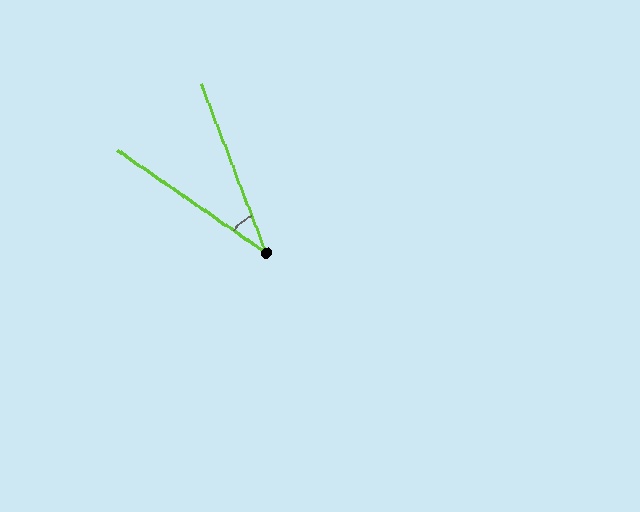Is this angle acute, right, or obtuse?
It is acute.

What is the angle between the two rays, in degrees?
Approximately 34 degrees.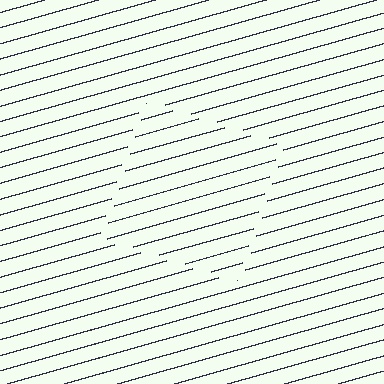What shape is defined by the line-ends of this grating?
An illusory square. The interior of the shape contains the same grating, shifted by half a period — the contour is defined by the phase discontinuity where line-ends from the inner and outer gratings abut.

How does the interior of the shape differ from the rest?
The interior of the shape contains the same grating, shifted by half a period — the contour is defined by the phase discontinuity where line-ends from the inner and outer gratings abut.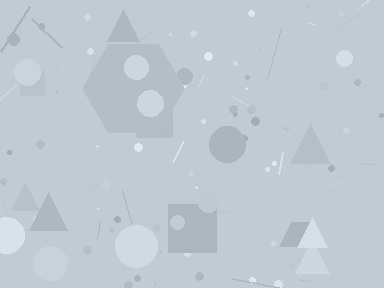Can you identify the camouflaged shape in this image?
The camouflaged shape is a hexagon.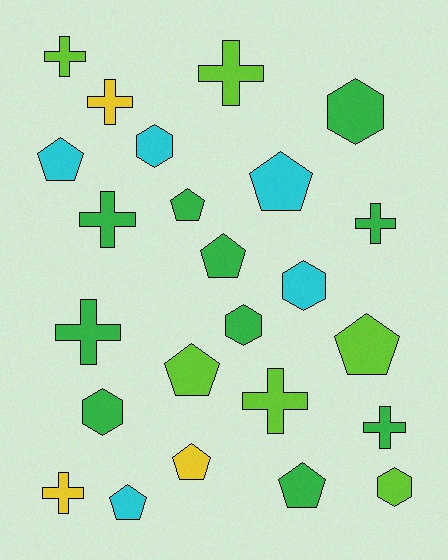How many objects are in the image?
There are 24 objects.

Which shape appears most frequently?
Cross, with 9 objects.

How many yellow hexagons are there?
There are no yellow hexagons.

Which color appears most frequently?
Green, with 10 objects.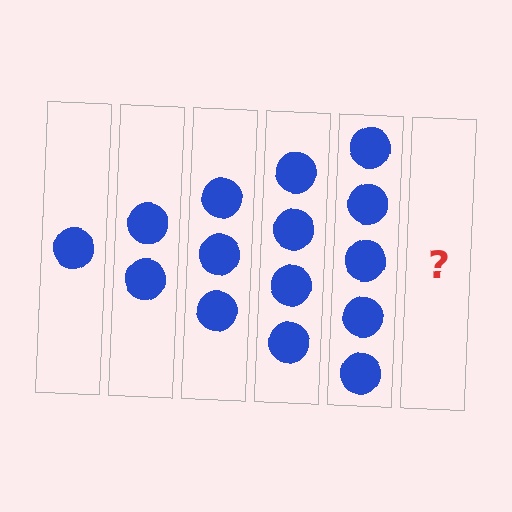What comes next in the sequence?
The next element should be 6 circles.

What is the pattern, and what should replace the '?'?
The pattern is that each step adds one more circle. The '?' should be 6 circles.